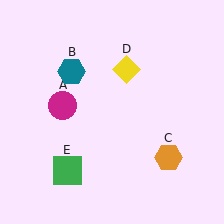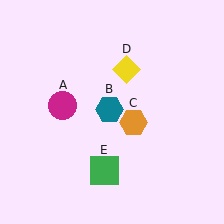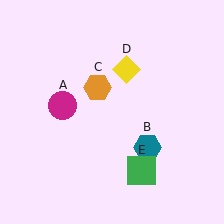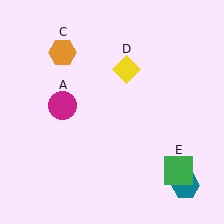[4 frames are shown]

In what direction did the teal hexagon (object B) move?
The teal hexagon (object B) moved down and to the right.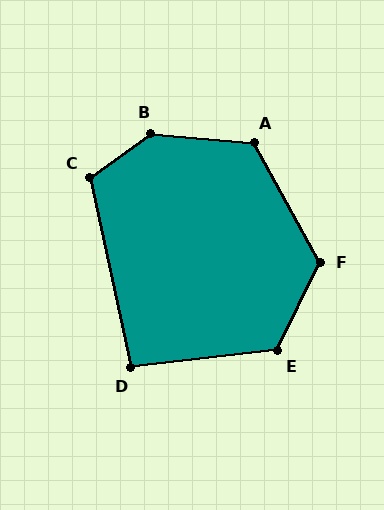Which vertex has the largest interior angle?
B, at approximately 139 degrees.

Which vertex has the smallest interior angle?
D, at approximately 95 degrees.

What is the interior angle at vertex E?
Approximately 122 degrees (obtuse).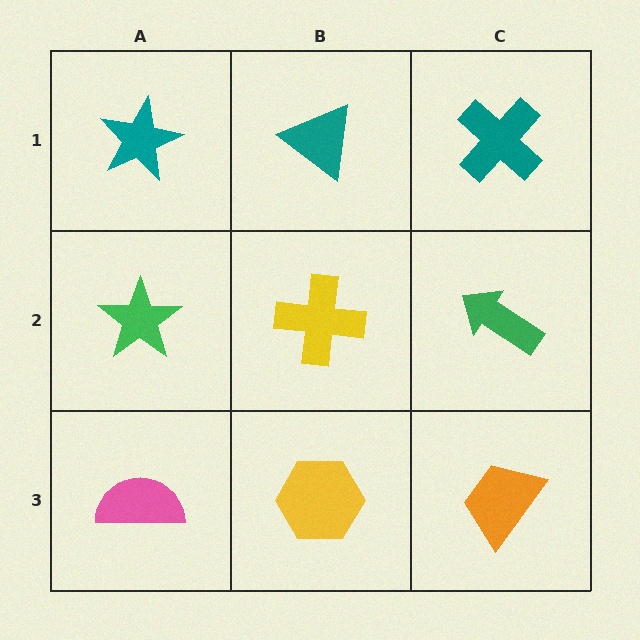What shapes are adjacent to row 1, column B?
A yellow cross (row 2, column B), a teal star (row 1, column A), a teal cross (row 1, column C).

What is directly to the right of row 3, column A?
A yellow hexagon.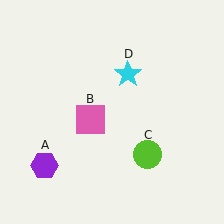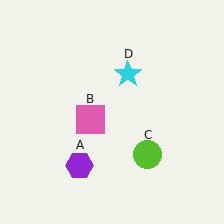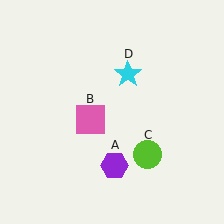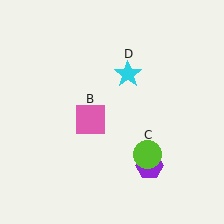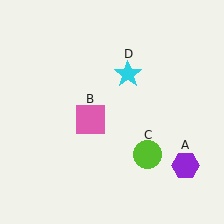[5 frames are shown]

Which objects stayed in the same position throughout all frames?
Pink square (object B) and lime circle (object C) and cyan star (object D) remained stationary.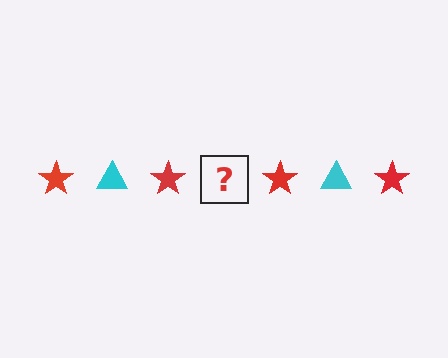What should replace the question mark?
The question mark should be replaced with a cyan triangle.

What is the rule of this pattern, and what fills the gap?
The rule is that the pattern alternates between red star and cyan triangle. The gap should be filled with a cyan triangle.